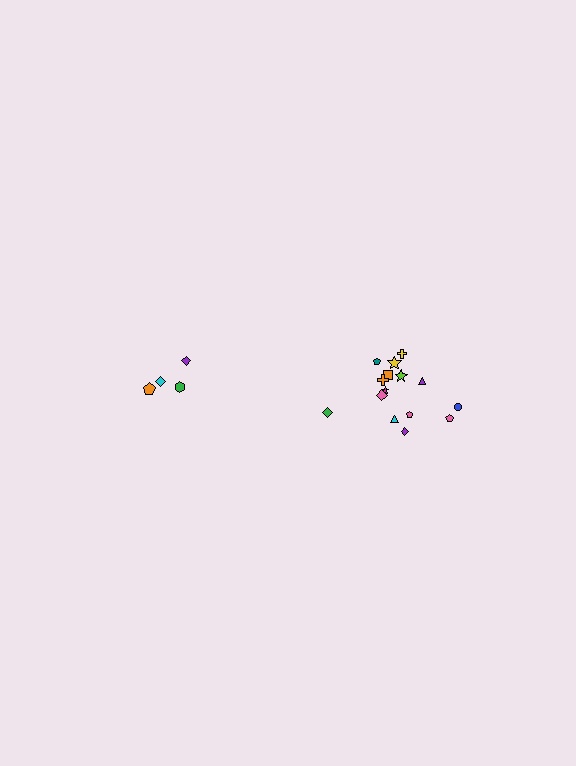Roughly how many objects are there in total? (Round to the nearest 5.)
Roughly 20 objects in total.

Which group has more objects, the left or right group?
The right group.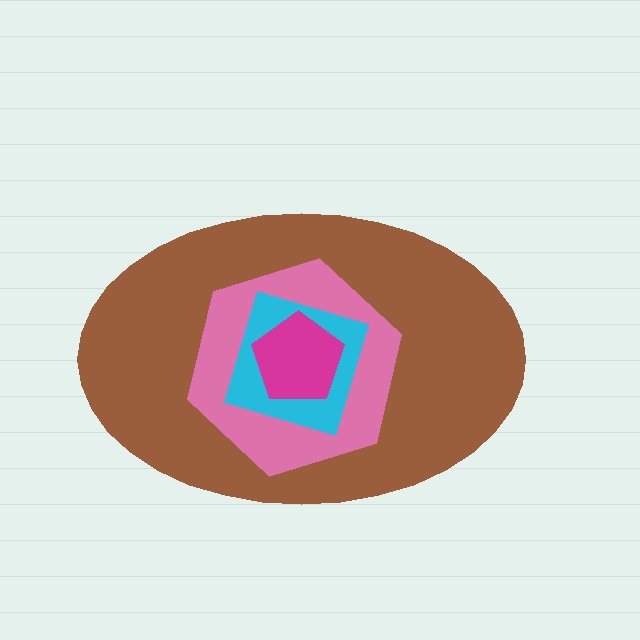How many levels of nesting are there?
4.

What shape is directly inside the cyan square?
The magenta pentagon.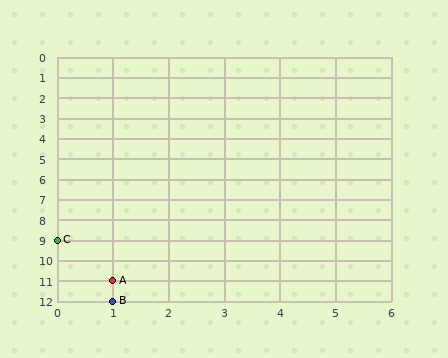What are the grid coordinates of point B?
Point B is at grid coordinates (1, 12).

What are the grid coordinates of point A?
Point A is at grid coordinates (1, 11).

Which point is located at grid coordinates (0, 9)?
Point C is at (0, 9).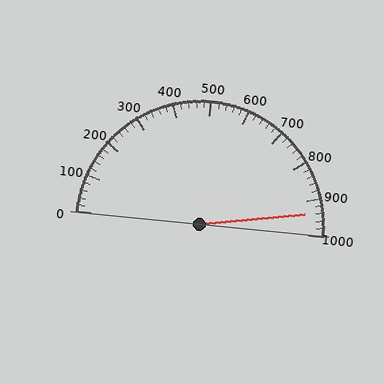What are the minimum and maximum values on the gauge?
The gauge ranges from 0 to 1000.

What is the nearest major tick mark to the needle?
The nearest major tick mark is 900.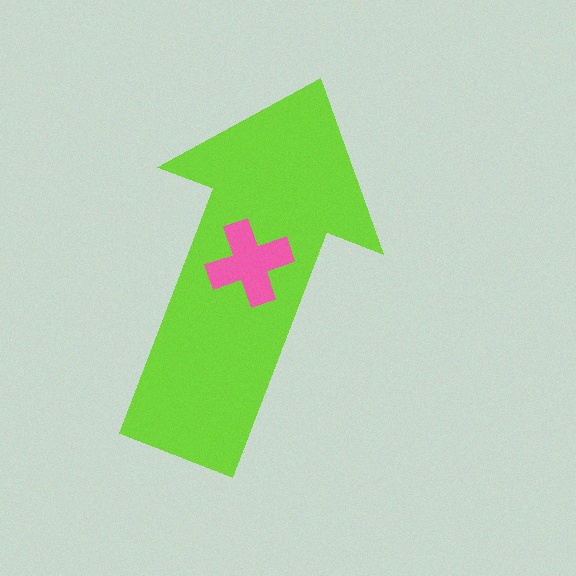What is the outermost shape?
The lime arrow.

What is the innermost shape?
The pink cross.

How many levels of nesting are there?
2.